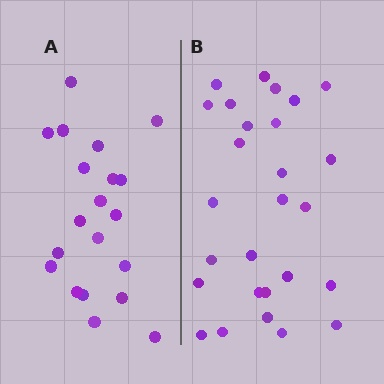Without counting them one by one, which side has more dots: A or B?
Region B (the right region) has more dots.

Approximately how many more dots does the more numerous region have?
Region B has roughly 8 or so more dots than region A.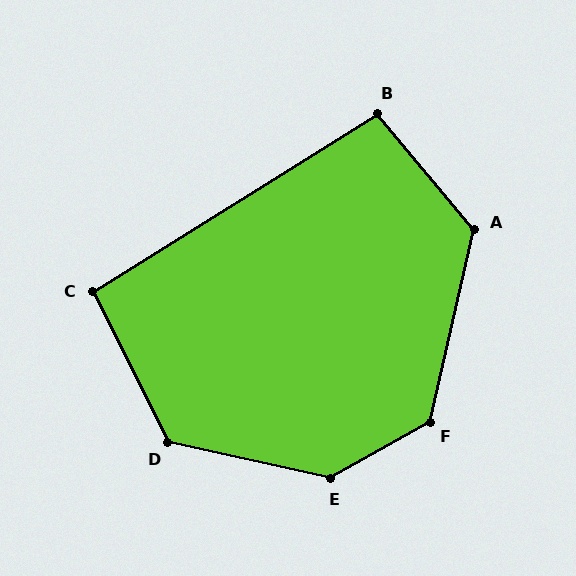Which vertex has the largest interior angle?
E, at approximately 138 degrees.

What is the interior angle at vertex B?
Approximately 98 degrees (obtuse).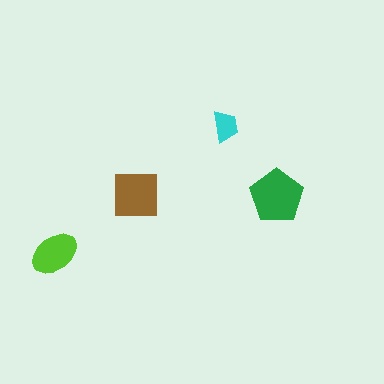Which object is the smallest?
The cyan trapezoid.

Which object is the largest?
The green pentagon.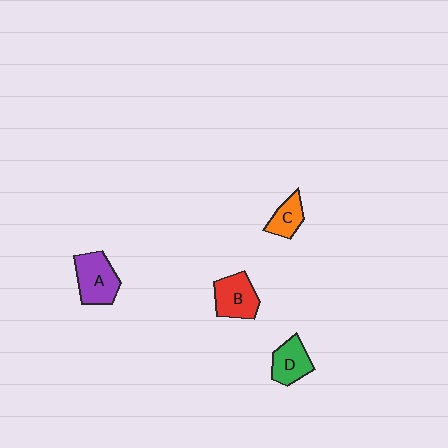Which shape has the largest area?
Shape A (purple).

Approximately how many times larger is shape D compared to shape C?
Approximately 1.3 times.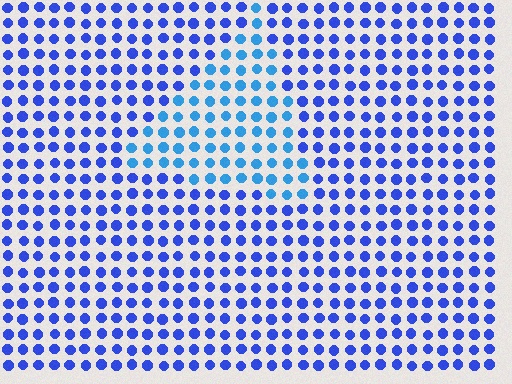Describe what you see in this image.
The image is filled with small blue elements in a uniform arrangement. A triangle-shaped region is visible where the elements are tinted to a slightly different hue, forming a subtle color boundary.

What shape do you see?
I see a triangle.